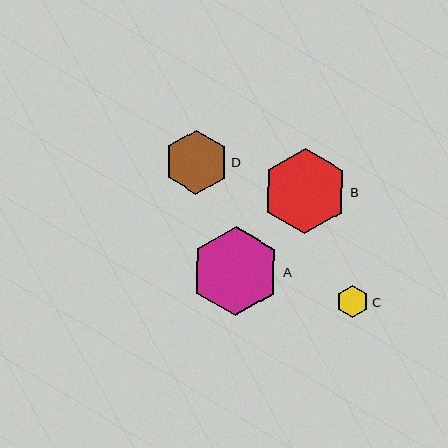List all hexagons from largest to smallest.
From largest to smallest: A, B, D, C.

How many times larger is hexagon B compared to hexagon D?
Hexagon B is approximately 1.3 times the size of hexagon D.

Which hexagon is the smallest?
Hexagon C is the smallest with a size of approximately 33 pixels.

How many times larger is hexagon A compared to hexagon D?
Hexagon A is approximately 1.4 times the size of hexagon D.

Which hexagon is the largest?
Hexagon A is the largest with a size of approximately 89 pixels.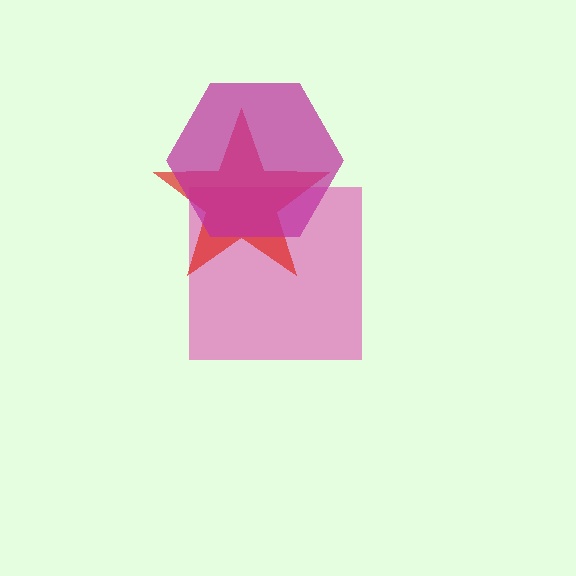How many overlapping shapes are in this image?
There are 3 overlapping shapes in the image.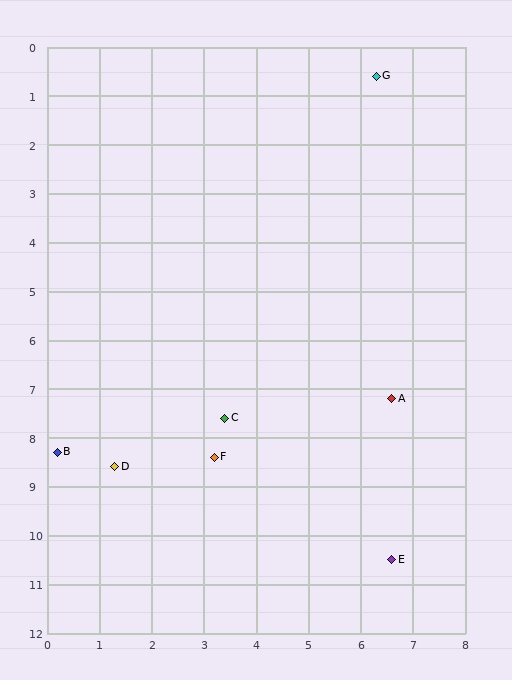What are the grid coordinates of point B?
Point B is at approximately (0.2, 8.3).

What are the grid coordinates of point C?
Point C is at approximately (3.4, 7.6).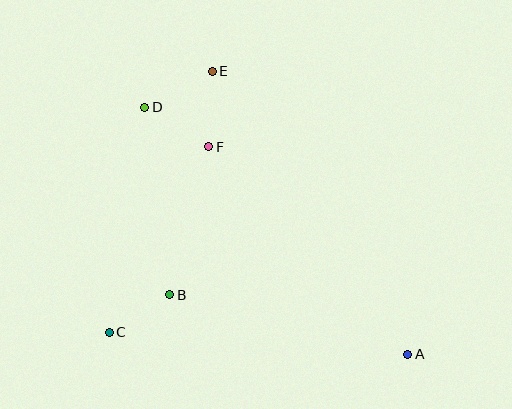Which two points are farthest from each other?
Points A and D are farthest from each other.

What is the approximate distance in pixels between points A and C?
The distance between A and C is approximately 299 pixels.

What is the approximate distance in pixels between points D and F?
The distance between D and F is approximately 75 pixels.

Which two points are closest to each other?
Points B and C are closest to each other.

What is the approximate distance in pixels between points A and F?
The distance between A and F is approximately 288 pixels.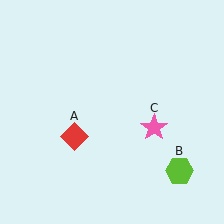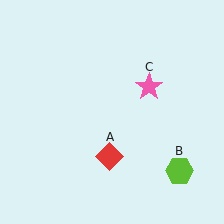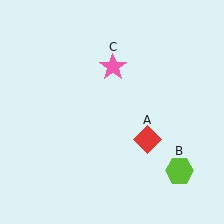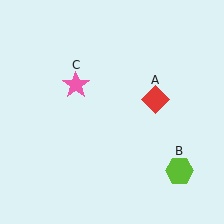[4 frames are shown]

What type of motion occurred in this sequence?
The red diamond (object A), pink star (object C) rotated counterclockwise around the center of the scene.